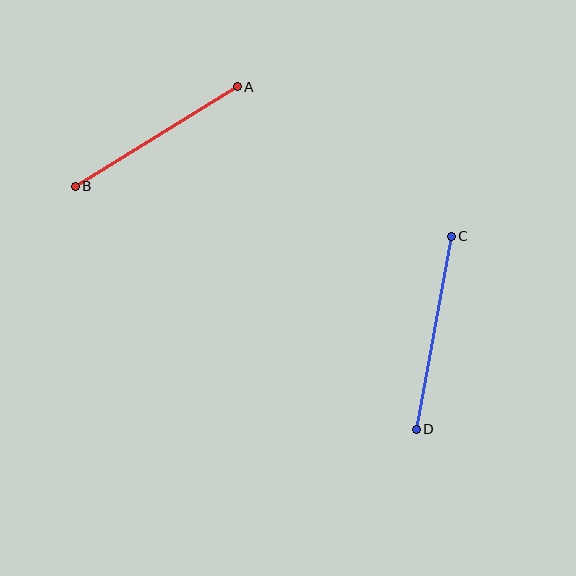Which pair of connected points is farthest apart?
Points C and D are farthest apart.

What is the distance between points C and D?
The distance is approximately 196 pixels.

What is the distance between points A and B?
The distance is approximately 190 pixels.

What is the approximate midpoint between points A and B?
The midpoint is at approximately (156, 136) pixels.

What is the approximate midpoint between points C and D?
The midpoint is at approximately (434, 333) pixels.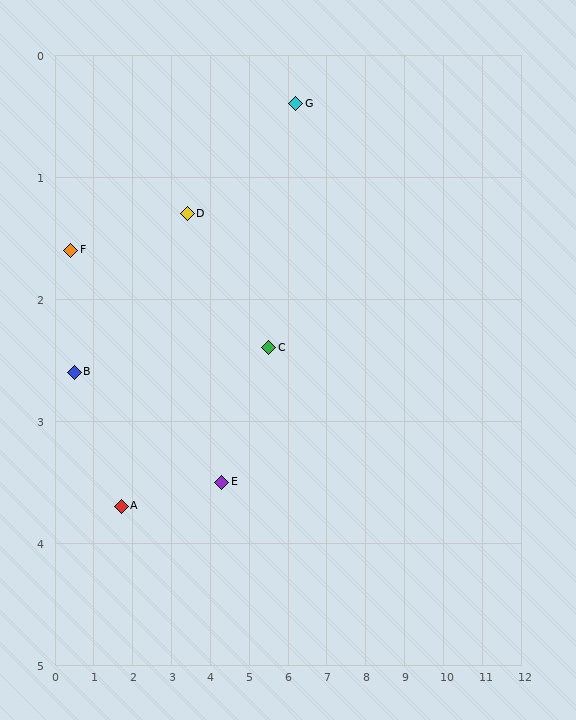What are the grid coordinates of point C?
Point C is at approximately (5.5, 2.4).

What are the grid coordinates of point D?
Point D is at approximately (3.4, 1.3).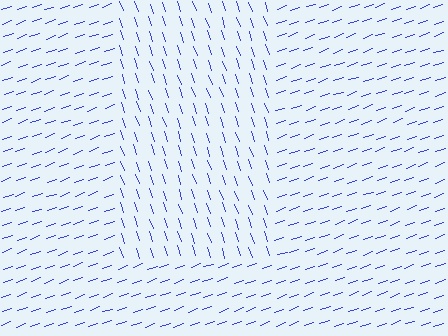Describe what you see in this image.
The image is filled with small blue line segments. A rectangle region in the image has lines oriented differently from the surrounding lines, creating a visible texture boundary.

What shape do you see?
I see a rectangle.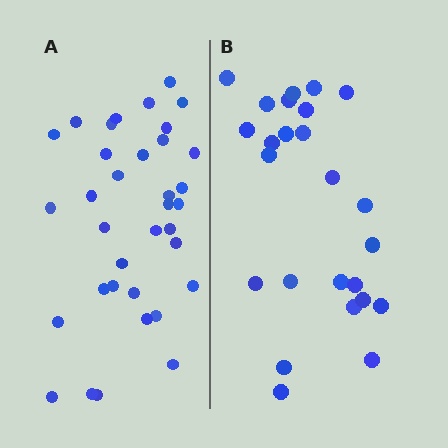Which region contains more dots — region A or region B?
Region A (the left region) has more dots.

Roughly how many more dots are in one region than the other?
Region A has roughly 10 or so more dots than region B.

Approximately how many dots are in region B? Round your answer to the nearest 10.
About 20 dots. (The exact count is 25, which rounds to 20.)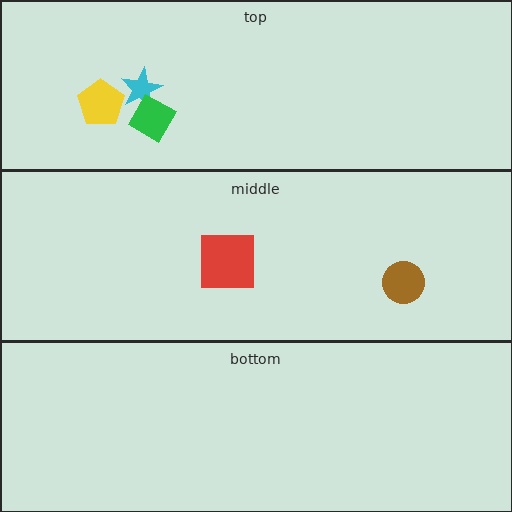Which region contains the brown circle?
The middle region.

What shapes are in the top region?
The cyan star, the green diamond, the yellow pentagon.